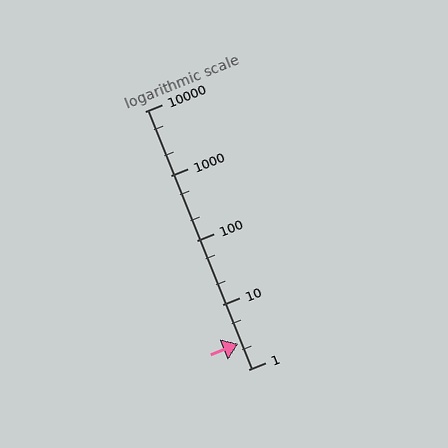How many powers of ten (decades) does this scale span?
The scale spans 4 decades, from 1 to 10000.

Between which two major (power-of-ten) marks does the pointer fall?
The pointer is between 1 and 10.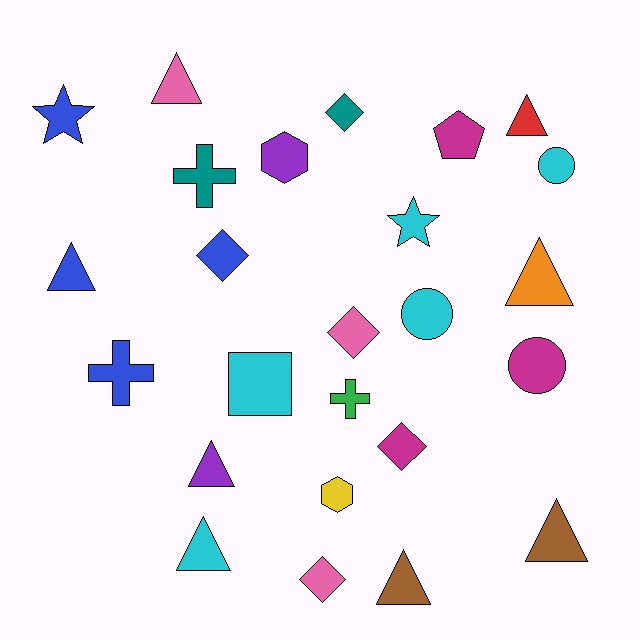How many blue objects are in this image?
There are 4 blue objects.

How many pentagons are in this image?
There is 1 pentagon.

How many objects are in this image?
There are 25 objects.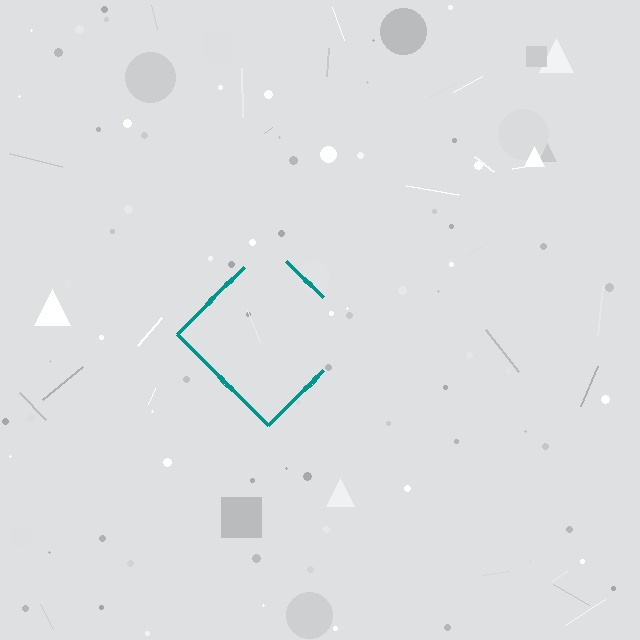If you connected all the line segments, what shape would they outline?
They would outline a diamond.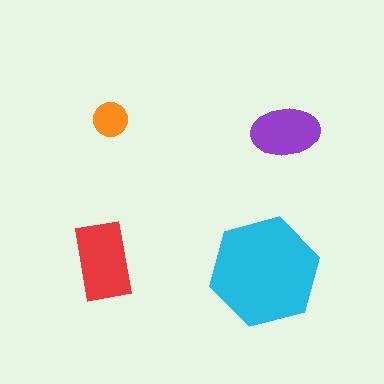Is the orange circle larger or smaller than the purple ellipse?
Smaller.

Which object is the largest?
The cyan hexagon.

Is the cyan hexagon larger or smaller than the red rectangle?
Larger.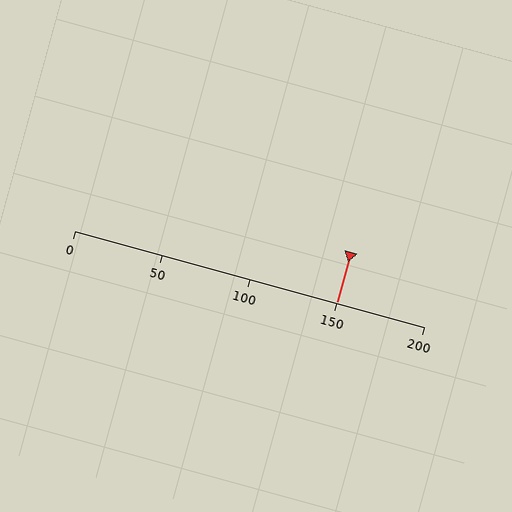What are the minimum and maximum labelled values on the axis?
The axis runs from 0 to 200.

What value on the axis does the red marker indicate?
The marker indicates approximately 150.